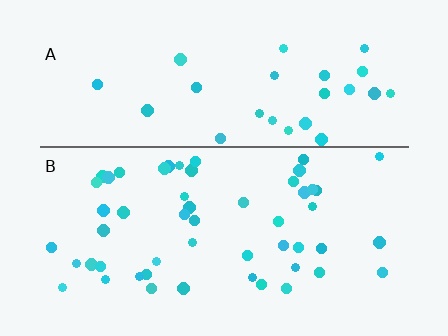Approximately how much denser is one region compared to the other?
Approximately 1.8× — region B over region A.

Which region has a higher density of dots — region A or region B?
B (the bottom).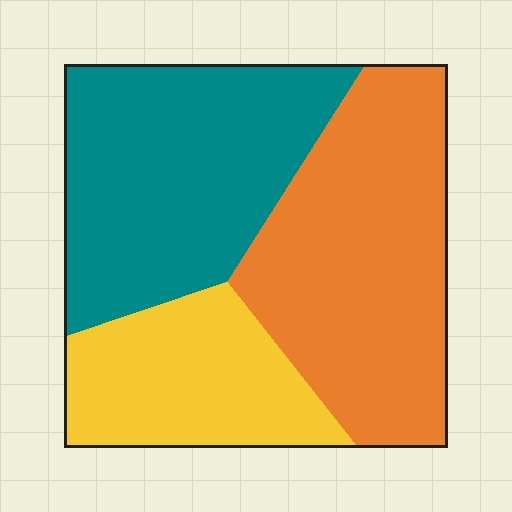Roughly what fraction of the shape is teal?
Teal takes up about three eighths (3/8) of the shape.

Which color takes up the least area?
Yellow, at roughly 25%.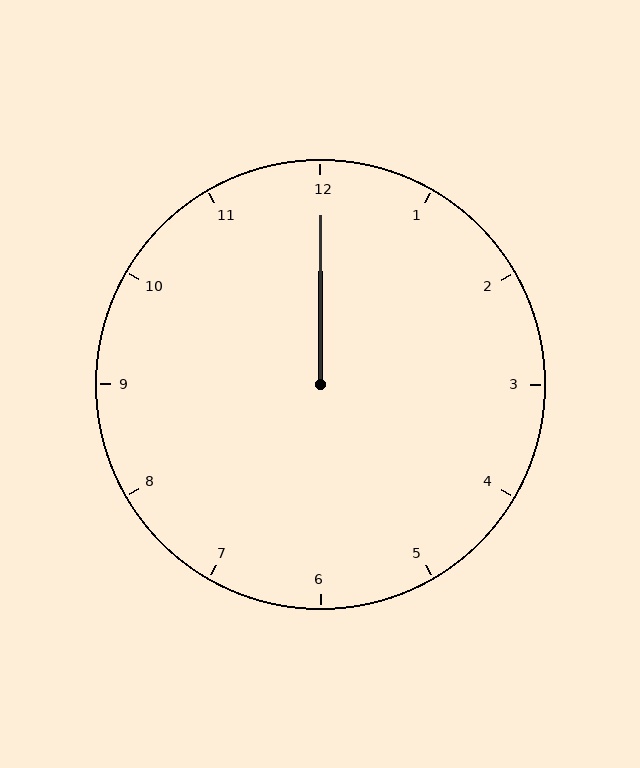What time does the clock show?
12:00.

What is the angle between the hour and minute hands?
Approximately 0 degrees.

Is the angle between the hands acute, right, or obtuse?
It is acute.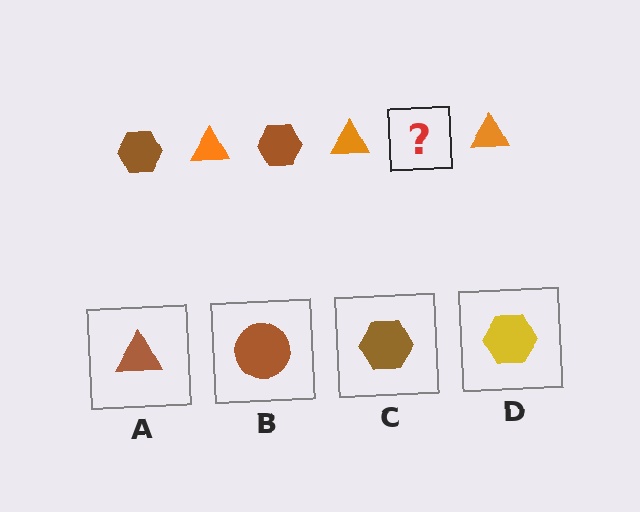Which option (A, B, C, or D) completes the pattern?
C.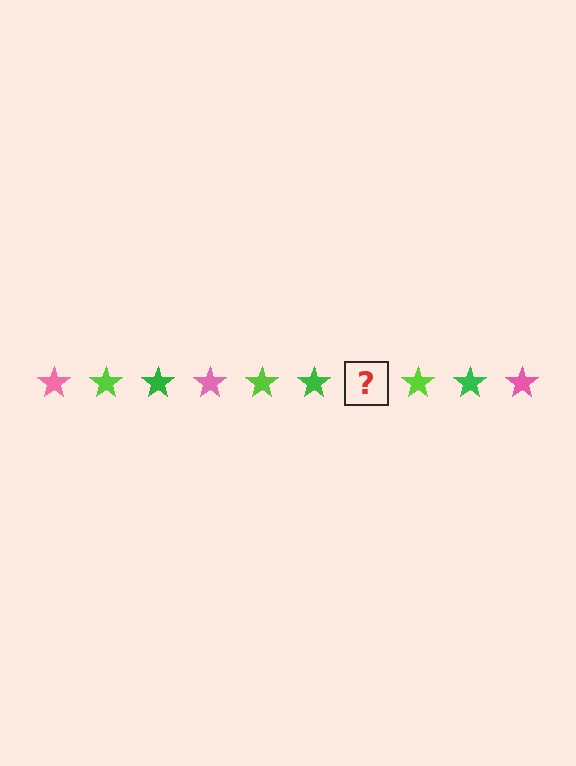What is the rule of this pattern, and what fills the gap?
The rule is that the pattern cycles through pink, lime, green stars. The gap should be filled with a pink star.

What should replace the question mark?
The question mark should be replaced with a pink star.